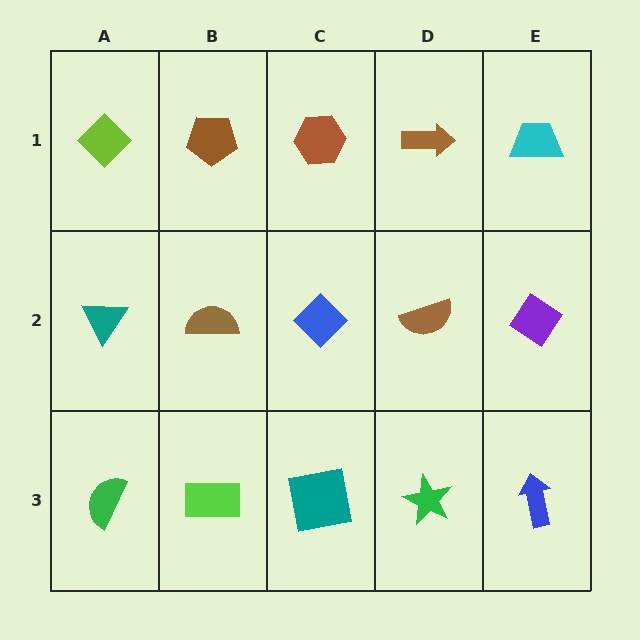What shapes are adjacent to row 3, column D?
A brown semicircle (row 2, column D), a teal square (row 3, column C), a blue arrow (row 3, column E).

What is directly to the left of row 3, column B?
A green semicircle.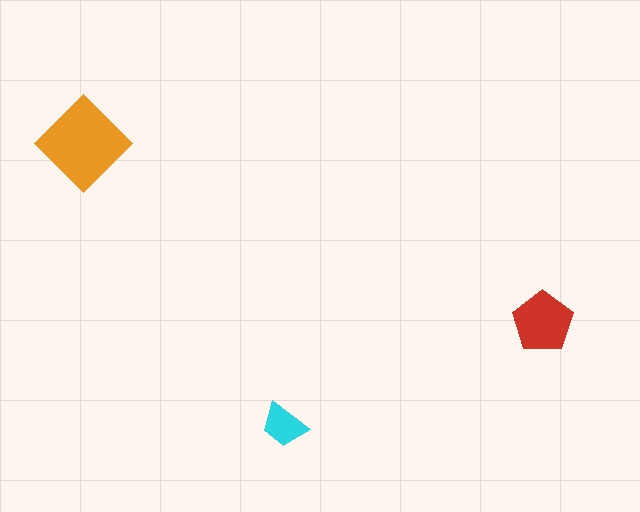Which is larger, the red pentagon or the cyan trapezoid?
The red pentagon.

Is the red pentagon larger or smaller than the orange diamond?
Smaller.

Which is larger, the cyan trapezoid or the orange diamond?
The orange diamond.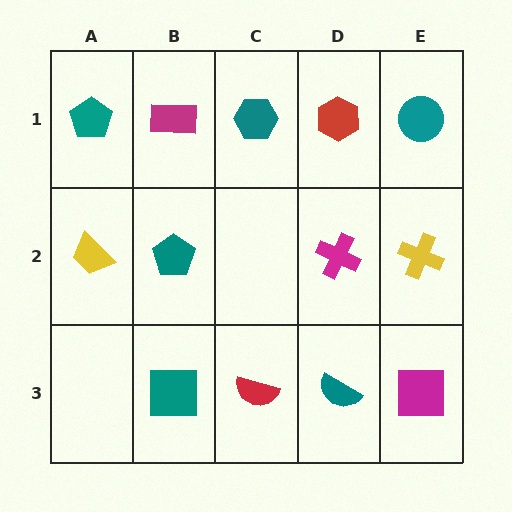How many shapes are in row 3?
4 shapes.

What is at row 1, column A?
A teal pentagon.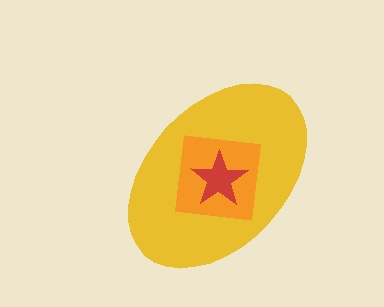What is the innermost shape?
The red star.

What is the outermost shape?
The yellow ellipse.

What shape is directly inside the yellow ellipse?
The orange square.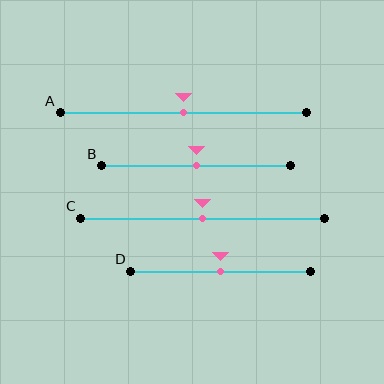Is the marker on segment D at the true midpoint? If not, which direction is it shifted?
Yes, the marker on segment D is at the true midpoint.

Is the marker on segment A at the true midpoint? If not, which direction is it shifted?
Yes, the marker on segment A is at the true midpoint.